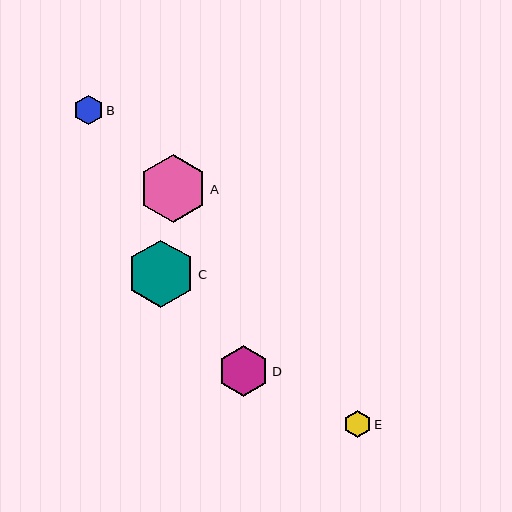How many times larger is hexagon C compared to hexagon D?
Hexagon C is approximately 1.3 times the size of hexagon D.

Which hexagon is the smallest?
Hexagon E is the smallest with a size of approximately 28 pixels.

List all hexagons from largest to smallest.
From largest to smallest: A, C, D, B, E.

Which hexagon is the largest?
Hexagon A is the largest with a size of approximately 68 pixels.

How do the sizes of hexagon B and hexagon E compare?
Hexagon B and hexagon E are approximately the same size.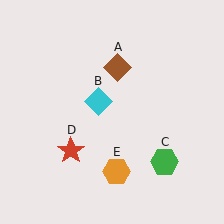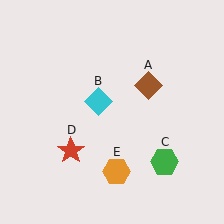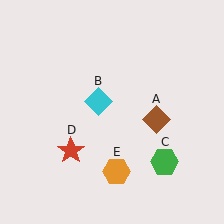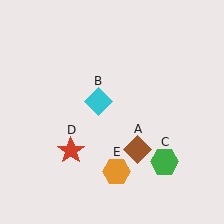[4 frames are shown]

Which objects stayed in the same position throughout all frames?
Cyan diamond (object B) and green hexagon (object C) and red star (object D) and orange hexagon (object E) remained stationary.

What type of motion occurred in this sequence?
The brown diamond (object A) rotated clockwise around the center of the scene.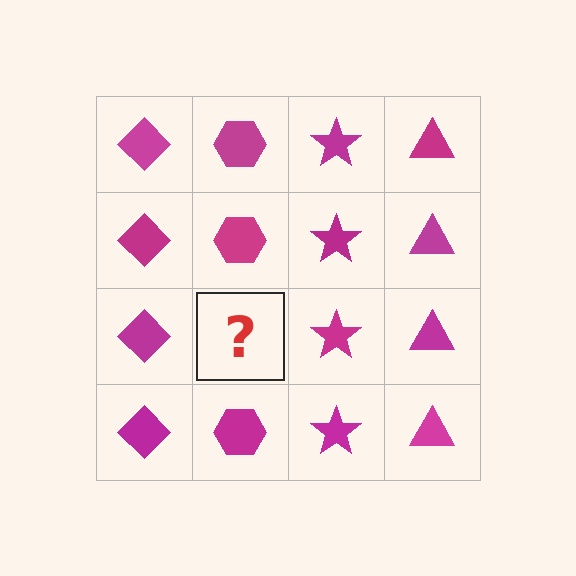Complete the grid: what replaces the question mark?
The question mark should be replaced with a magenta hexagon.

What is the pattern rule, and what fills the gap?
The rule is that each column has a consistent shape. The gap should be filled with a magenta hexagon.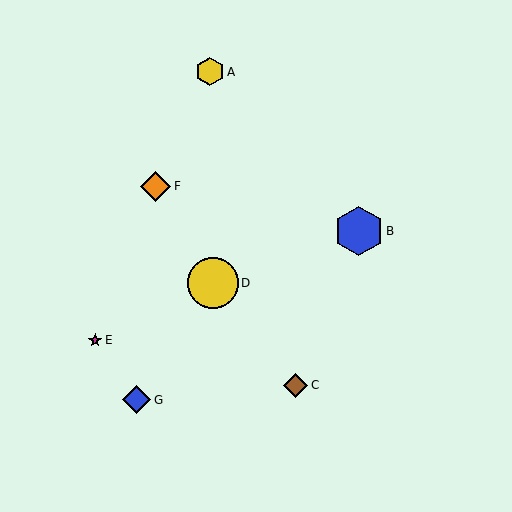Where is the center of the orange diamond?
The center of the orange diamond is at (156, 186).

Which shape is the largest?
The yellow circle (labeled D) is the largest.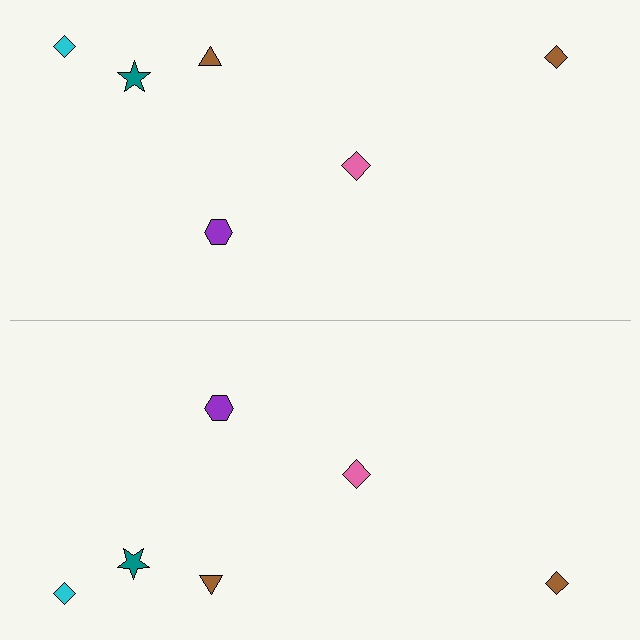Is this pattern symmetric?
Yes, this pattern has bilateral (reflection) symmetry.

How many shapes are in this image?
There are 12 shapes in this image.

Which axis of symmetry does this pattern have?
The pattern has a horizontal axis of symmetry running through the center of the image.